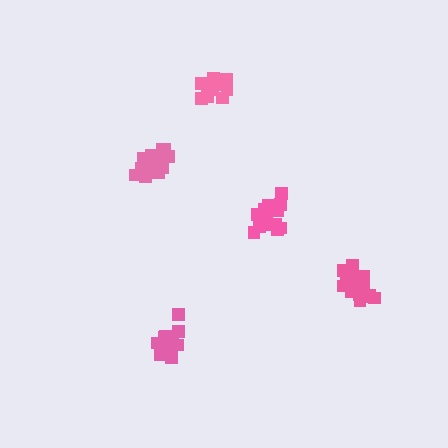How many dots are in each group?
Group 1: 17 dots, Group 2: 17 dots, Group 3: 14 dots, Group 4: 12 dots, Group 5: 15 dots (75 total).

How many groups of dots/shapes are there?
There are 5 groups.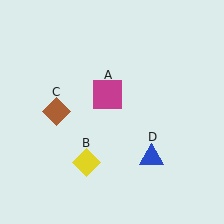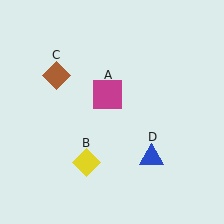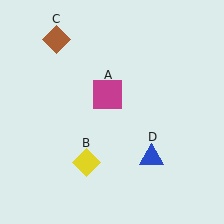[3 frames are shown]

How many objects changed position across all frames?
1 object changed position: brown diamond (object C).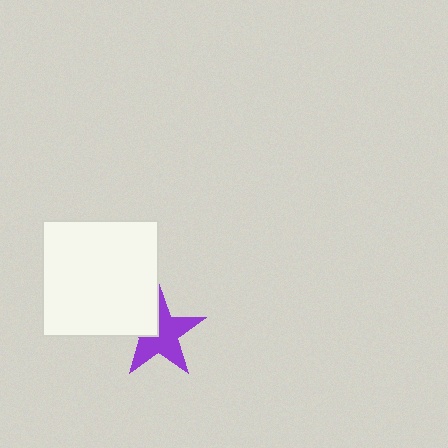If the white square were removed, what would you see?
You would see the complete purple star.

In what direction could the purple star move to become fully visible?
The purple star could move toward the lower-right. That would shift it out from behind the white square entirely.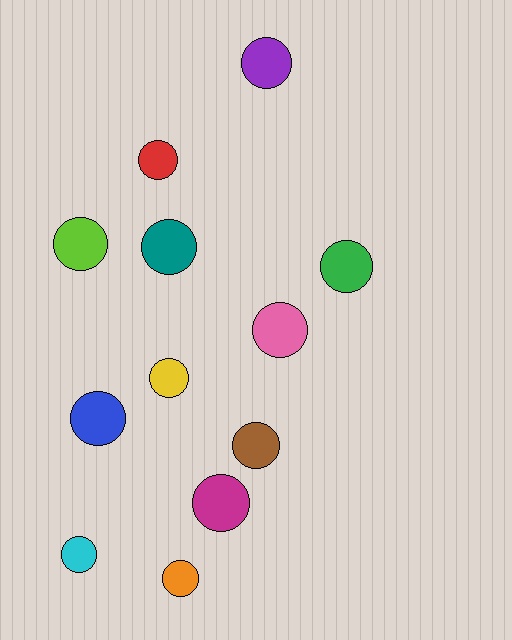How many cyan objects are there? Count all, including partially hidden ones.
There is 1 cyan object.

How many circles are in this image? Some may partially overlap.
There are 12 circles.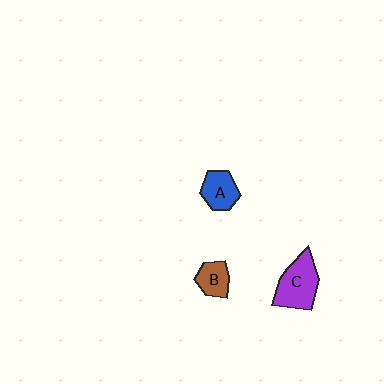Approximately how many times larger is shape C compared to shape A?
Approximately 1.6 times.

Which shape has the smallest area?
Shape B (brown).